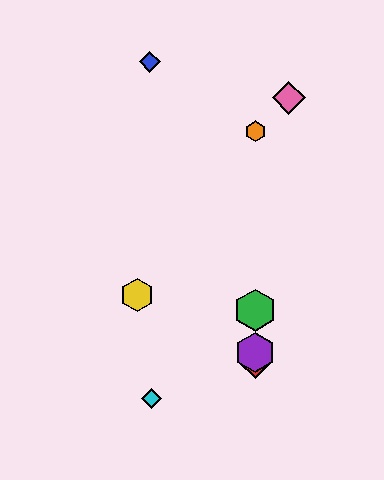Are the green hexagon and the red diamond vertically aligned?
Yes, both are at x≈255.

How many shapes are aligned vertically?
4 shapes (the red diamond, the green hexagon, the purple hexagon, the orange hexagon) are aligned vertically.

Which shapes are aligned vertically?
The red diamond, the green hexagon, the purple hexagon, the orange hexagon are aligned vertically.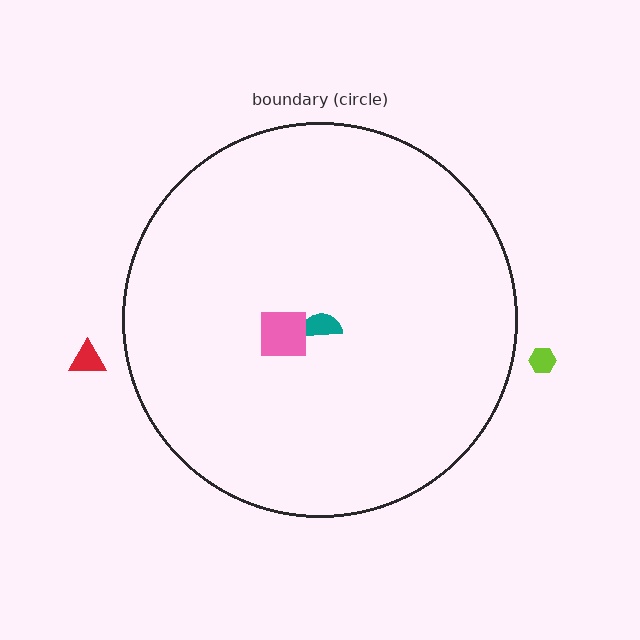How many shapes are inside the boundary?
2 inside, 2 outside.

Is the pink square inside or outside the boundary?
Inside.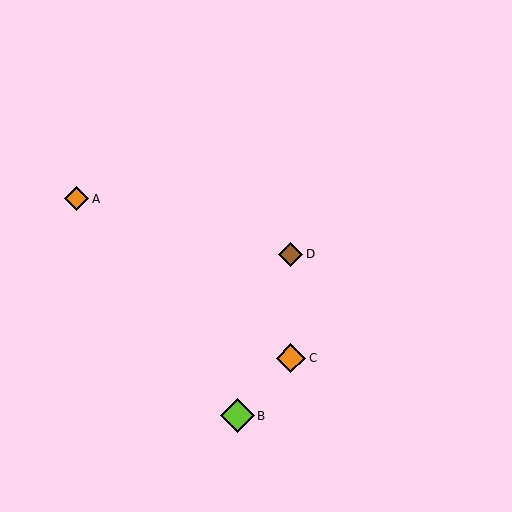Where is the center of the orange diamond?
The center of the orange diamond is at (76, 199).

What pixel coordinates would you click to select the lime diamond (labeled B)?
Click at (237, 416) to select the lime diamond B.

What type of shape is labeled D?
Shape D is a brown diamond.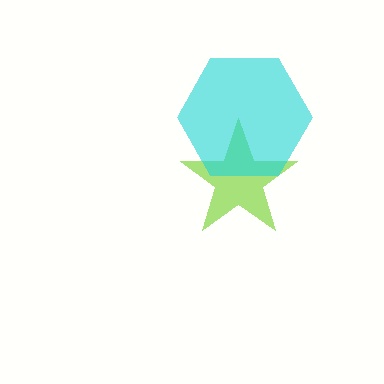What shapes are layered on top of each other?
The layered shapes are: a lime star, a cyan hexagon.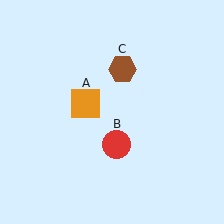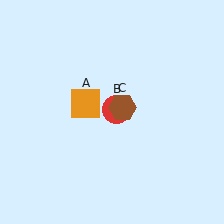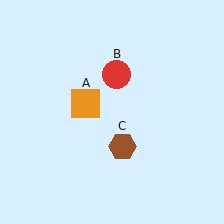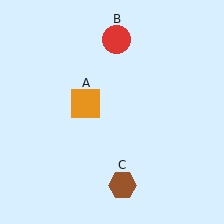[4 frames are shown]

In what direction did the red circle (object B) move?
The red circle (object B) moved up.